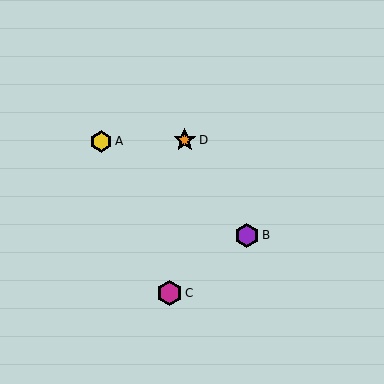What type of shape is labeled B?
Shape B is a purple hexagon.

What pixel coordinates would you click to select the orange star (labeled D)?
Click at (185, 140) to select the orange star D.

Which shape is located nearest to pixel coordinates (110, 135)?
The yellow hexagon (labeled A) at (101, 141) is nearest to that location.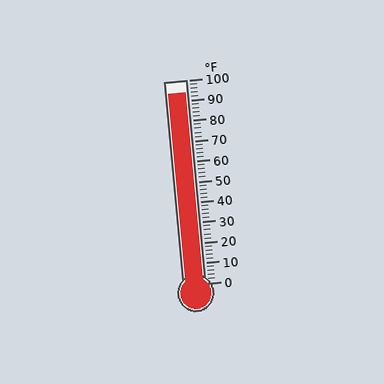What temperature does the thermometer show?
The thermometer shows approximately 94°F.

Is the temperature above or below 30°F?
The temperature is above 30°F.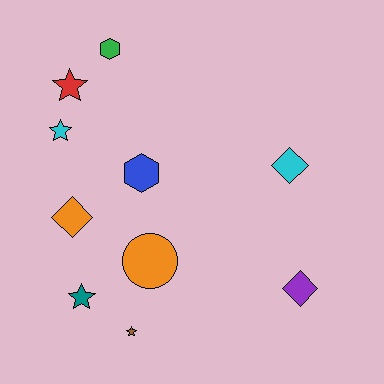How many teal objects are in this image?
There is 1 teal object.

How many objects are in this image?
There are 10 objects.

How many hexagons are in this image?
There are 2 hexagons.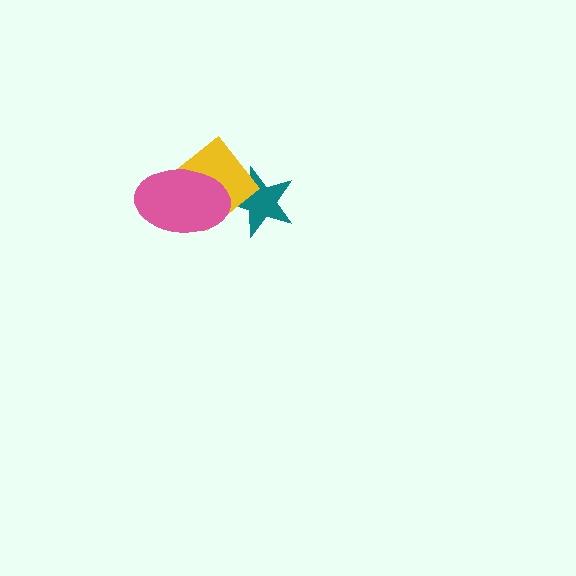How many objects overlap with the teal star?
1 object overlaps with the teal star.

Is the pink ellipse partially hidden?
No, no other shape covers it.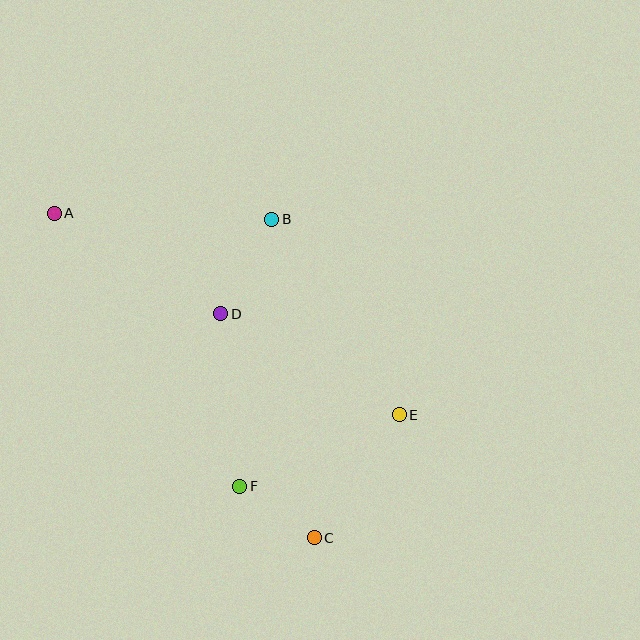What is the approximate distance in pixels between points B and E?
The distance between B and E is approximately 233 pixels.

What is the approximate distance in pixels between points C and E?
The distance between C and E is approximately 150 pixels.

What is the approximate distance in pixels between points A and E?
The distance between A and E is approximately 400 pixels.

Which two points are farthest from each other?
Points A and C are farthest from each other.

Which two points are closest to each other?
Points C and F are closest to each other.